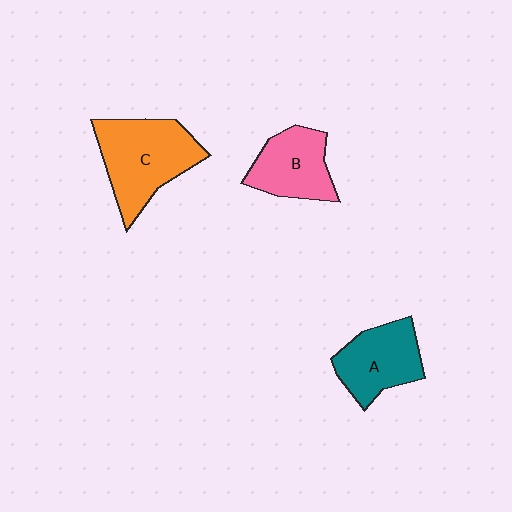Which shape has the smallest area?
Shape B (pink).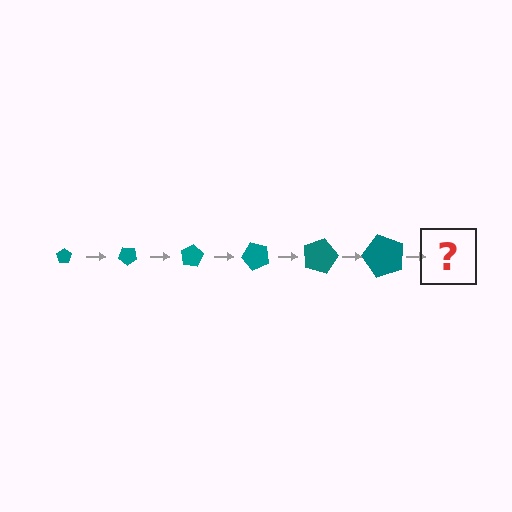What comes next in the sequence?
The next element should be a pentagon, larger than the previous one and rotated 240 degrees from the start.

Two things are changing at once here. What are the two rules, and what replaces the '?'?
The two rules are that the pentagon grows larger each step and it rotates 40 degrees each step. The '?' should be a pentagon, larger than the previous one and rotated 240 degrees from the start.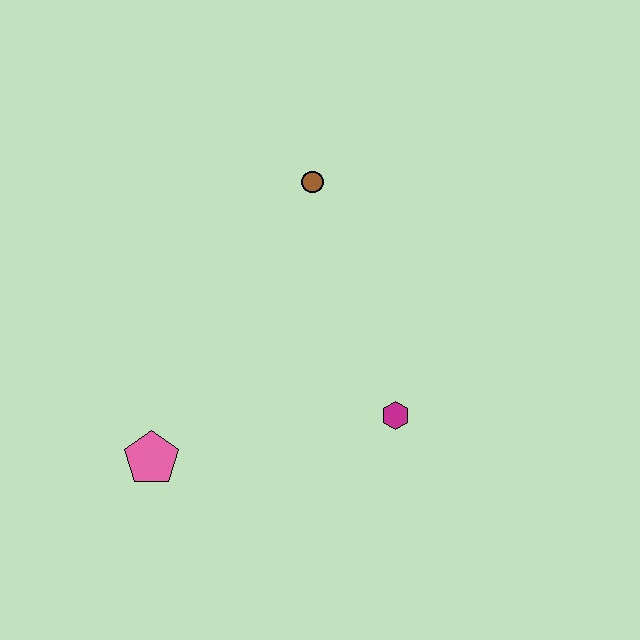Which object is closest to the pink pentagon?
The magenta hexagon is closest to the pink pentagon.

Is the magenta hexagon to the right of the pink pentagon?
Yes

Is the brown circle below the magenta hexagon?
No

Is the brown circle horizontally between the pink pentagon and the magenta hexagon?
Yes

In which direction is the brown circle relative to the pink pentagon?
The brown circle is above the pink pentagon.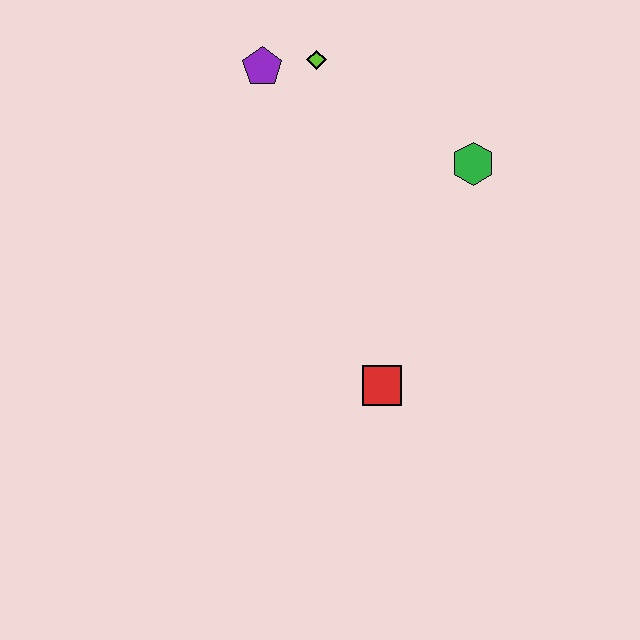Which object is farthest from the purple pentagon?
The red square is farthest from the purple pentagon.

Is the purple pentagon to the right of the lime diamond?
No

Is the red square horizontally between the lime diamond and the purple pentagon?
No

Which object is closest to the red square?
The green hexagon is closest to the red square.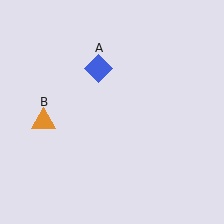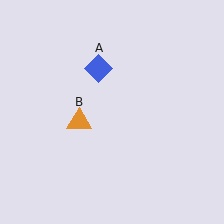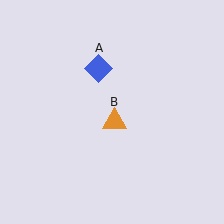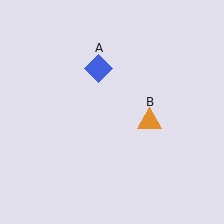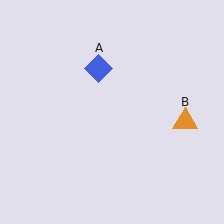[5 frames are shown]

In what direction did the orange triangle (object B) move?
The orange triangle (object B) moved right.